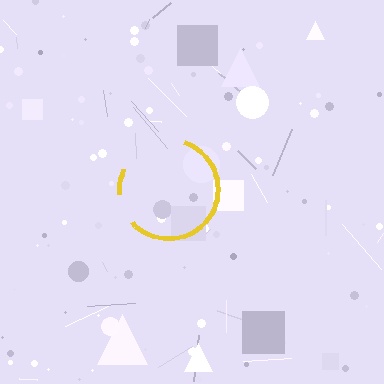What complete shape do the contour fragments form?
The contour fragments form a circle.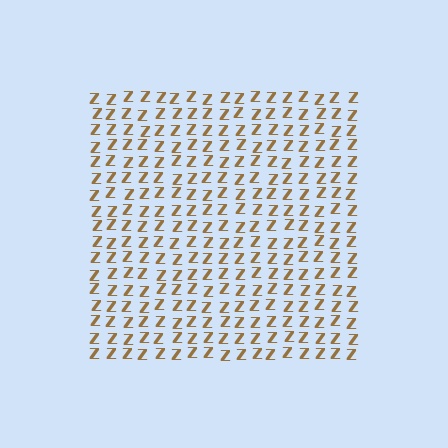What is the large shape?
The large shape is a square.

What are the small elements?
The small elements are letter Z's.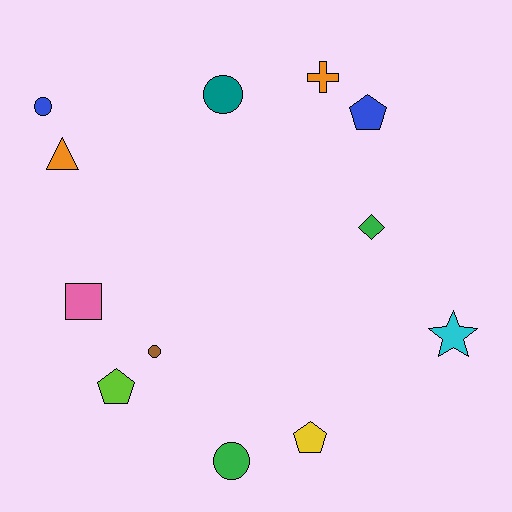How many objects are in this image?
There are 12 objects.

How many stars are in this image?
There is 1 star.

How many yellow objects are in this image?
There is 1 yellow object.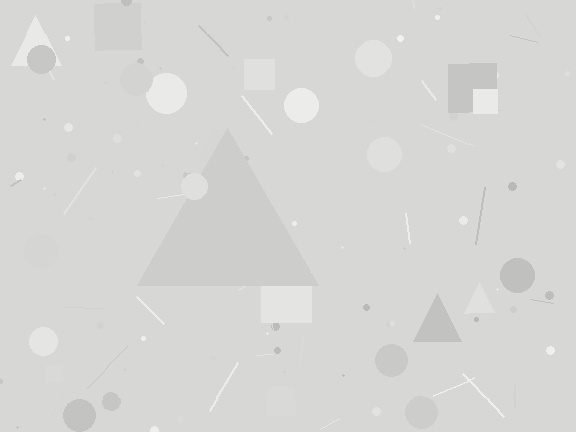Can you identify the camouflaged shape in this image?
The camouflaged shape is a triangle.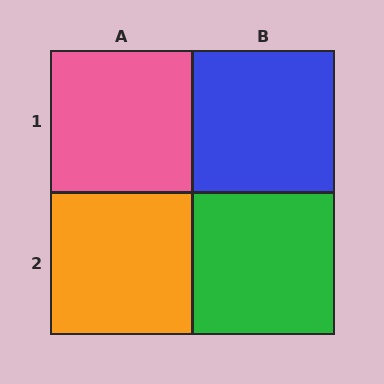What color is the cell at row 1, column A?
Pink.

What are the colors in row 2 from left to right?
Orange, green.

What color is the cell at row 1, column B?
Blue.